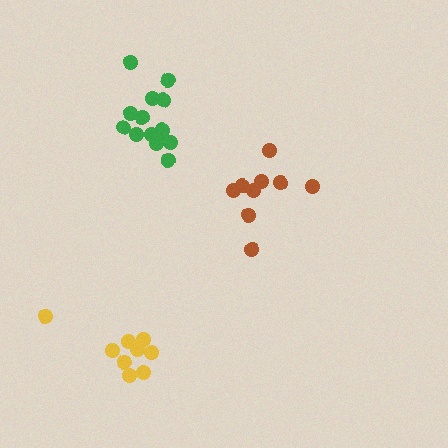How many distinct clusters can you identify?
There are 3 distinct clusters.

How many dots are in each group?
Group 1: 9 dots, Group 2: 14 dots, Group 3: 9 dots (32 total).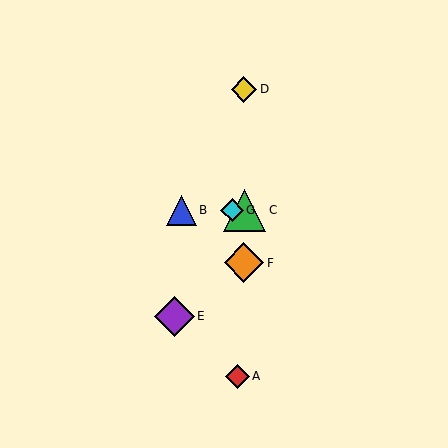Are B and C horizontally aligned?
Yes, both are at y≈210.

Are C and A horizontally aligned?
No, C is at y≈210 and A is at y≈376.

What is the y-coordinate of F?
Object F is at y≈263.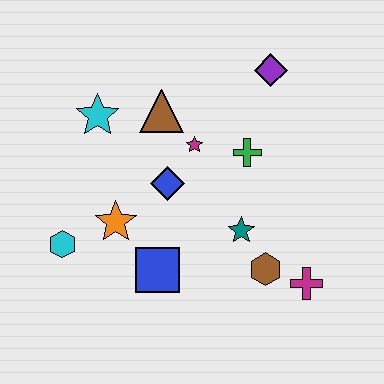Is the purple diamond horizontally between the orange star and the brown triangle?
No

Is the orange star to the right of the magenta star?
No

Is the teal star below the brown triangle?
Yes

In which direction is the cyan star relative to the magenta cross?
The cyan star is to the left of the magenta cross.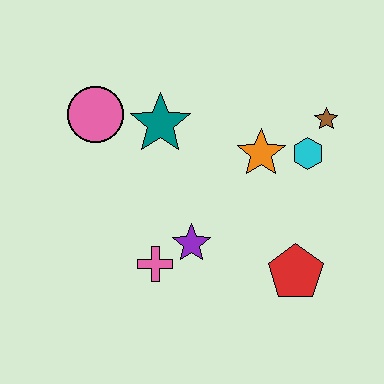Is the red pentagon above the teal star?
No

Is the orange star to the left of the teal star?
No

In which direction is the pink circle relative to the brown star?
The pink circle is to the left of the brown star.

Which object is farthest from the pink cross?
The brown star is farthest from the pink cross.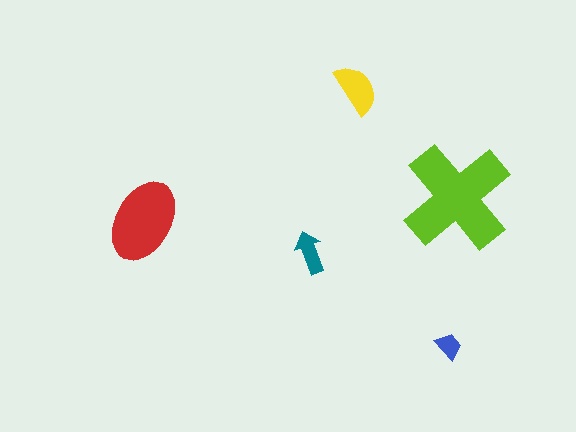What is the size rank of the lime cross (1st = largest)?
1st.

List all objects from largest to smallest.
The lime cross, the red ellipse, the yellow semicircle, the teal arrow, the blue trapezoid.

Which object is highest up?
The yellow semicircle is topmost.